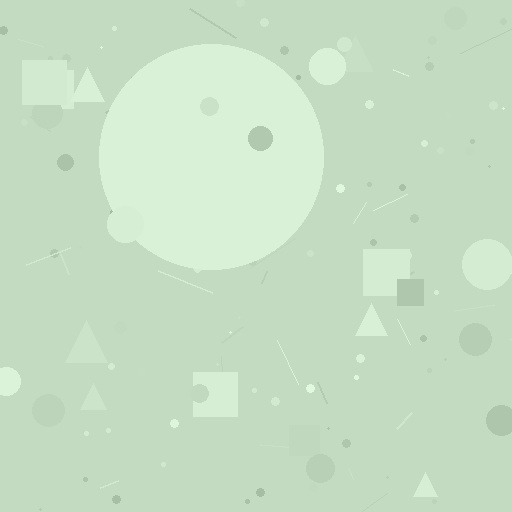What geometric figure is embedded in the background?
A circle is embedded in the background.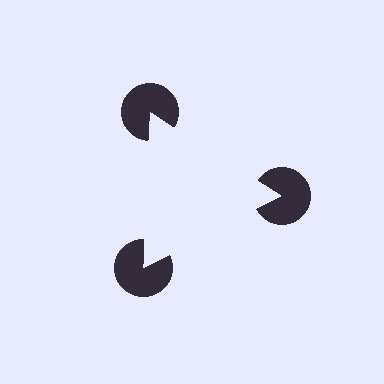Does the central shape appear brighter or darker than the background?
It typically appears slightly brighter than the background, even though no actual brightness change is drawn.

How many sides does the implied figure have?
3 sides.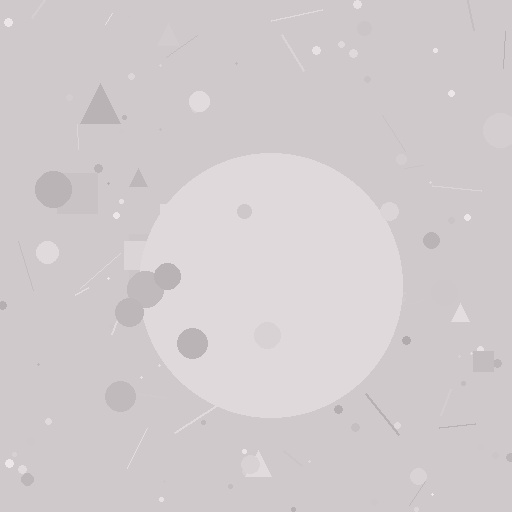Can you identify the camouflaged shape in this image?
The camouflaged shape is a circle.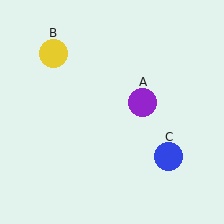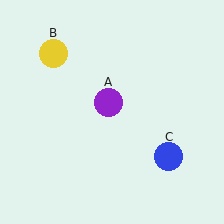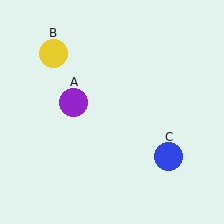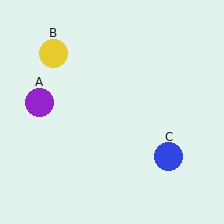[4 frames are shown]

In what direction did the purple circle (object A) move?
The purple circle (object A) moved left.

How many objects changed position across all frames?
1 object changed position: purple circle (object A).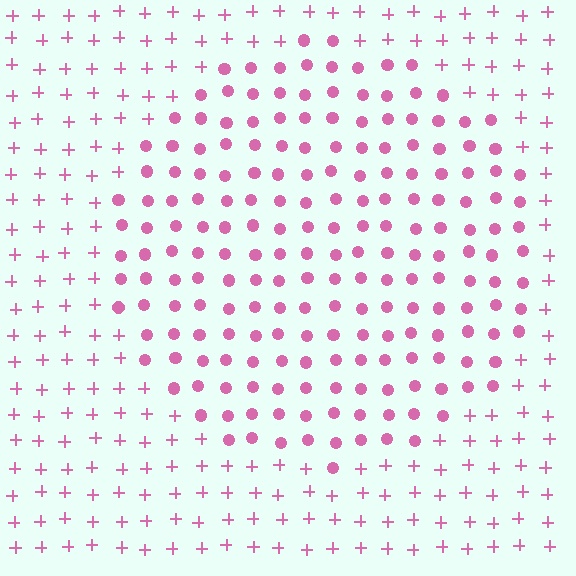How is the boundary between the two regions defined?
The boundary is defined by a change in element shape: circles inside vs. plus signs outside. All elements share the same color and spacing.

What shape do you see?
I see a circle.